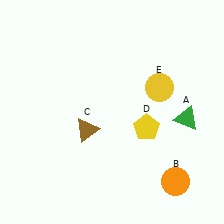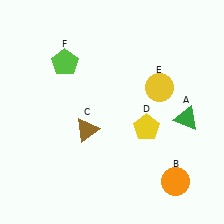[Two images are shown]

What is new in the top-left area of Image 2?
A lime pentagon (F) was added in the top-left area of Image 2.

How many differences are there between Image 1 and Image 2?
There is 1 difference between the two images.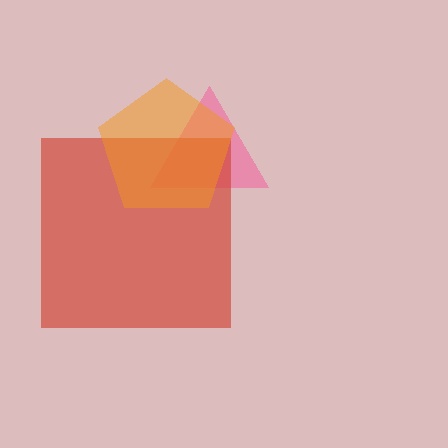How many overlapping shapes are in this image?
There are 3 overlapping shapes in the image.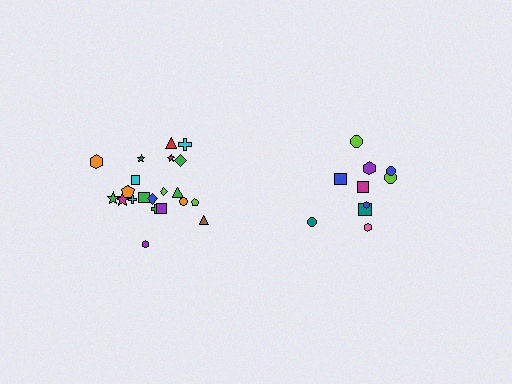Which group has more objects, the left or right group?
The left group.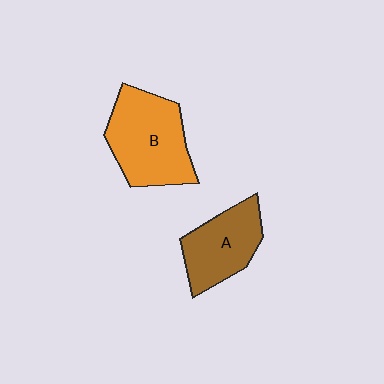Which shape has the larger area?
Shape B (orange).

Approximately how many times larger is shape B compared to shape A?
Approximately 1.3 times.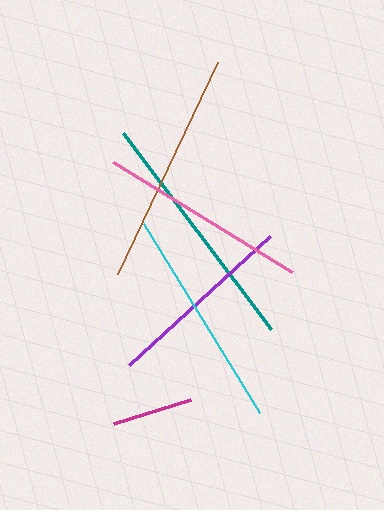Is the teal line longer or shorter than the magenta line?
The teal line is longer than the magenta line.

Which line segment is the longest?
The teal line is the longest at approximately 246 pixels.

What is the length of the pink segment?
The pink segment is approximately 210 pixels long.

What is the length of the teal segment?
The teal segment is approximately 246 pixels long.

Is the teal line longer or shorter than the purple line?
The teal line is longer than the purple line.